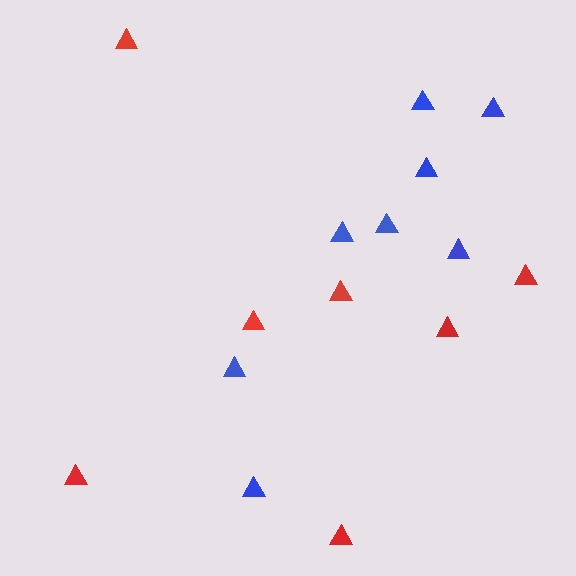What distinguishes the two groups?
There are 2 groups: one group of blue triangles (8) and one group of red triangles (7).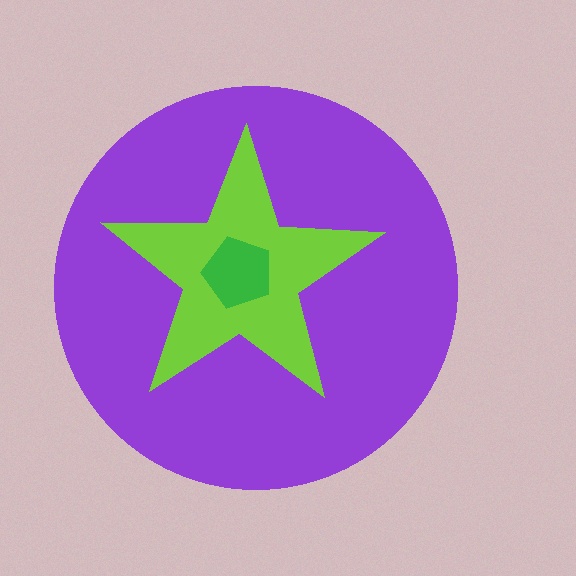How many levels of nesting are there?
3.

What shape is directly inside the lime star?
The green pentagon.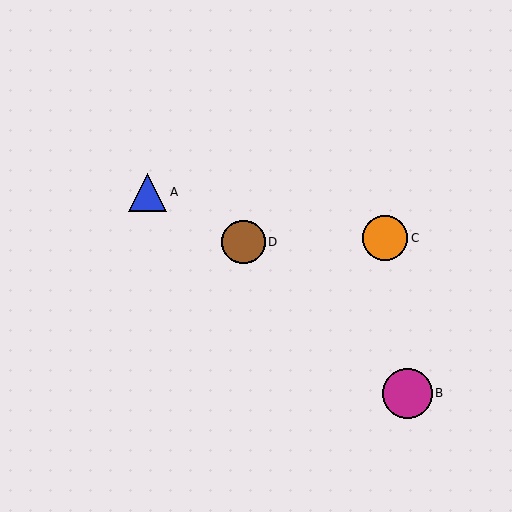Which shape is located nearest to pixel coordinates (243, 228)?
The brown circle (labeled D) at (244, 242) is nearest to that location.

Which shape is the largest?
The magenta circle (labeled B) is the largest.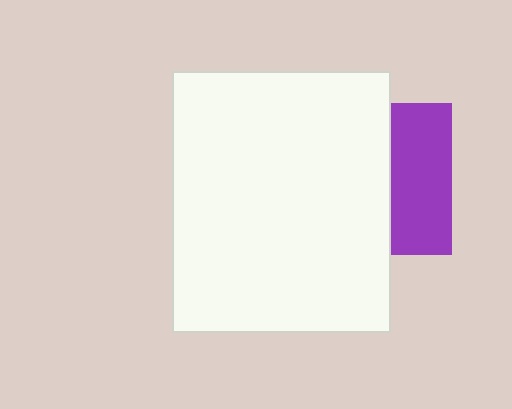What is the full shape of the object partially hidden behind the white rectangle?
The partially hidden object is a purple square.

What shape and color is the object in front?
The object in front is a white rectangle.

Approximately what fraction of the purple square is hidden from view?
Roughly 61% of the purple square is hidden behind the white rectangle.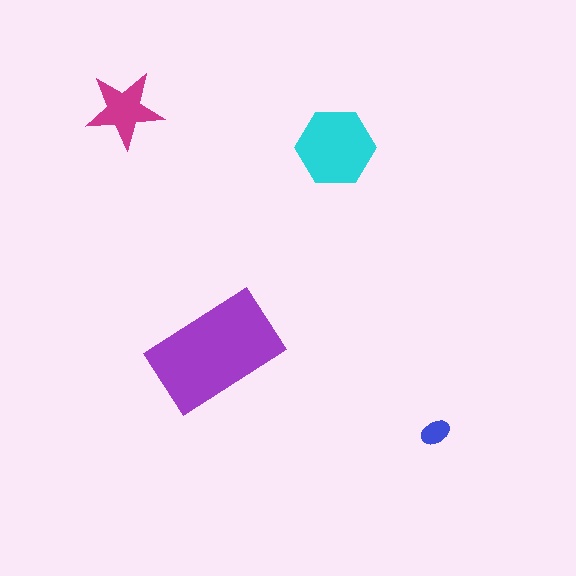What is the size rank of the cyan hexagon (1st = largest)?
2nd.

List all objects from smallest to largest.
The blue ellipse, the magenta star, the cyan hexagon, the purple rectangle.